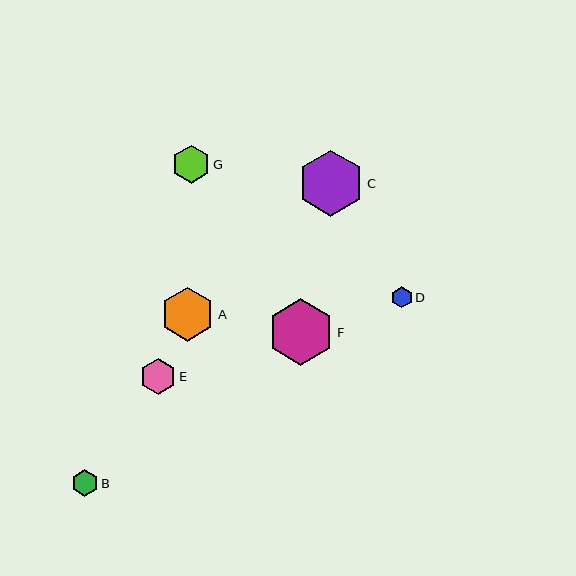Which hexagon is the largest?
Hexagon F is the largest with a size of approximately 66 pixels.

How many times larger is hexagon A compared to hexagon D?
Hexagon A is approximately 2.6 times the size of hexagon D.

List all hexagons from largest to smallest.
From largest to smallest: F, C, A, G, E, B, D.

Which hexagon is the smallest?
Hexagon D is the smallest with a size of approximately 21 pixels.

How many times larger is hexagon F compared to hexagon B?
Hexagon F is approximately 2.5 times the size of hexagon B.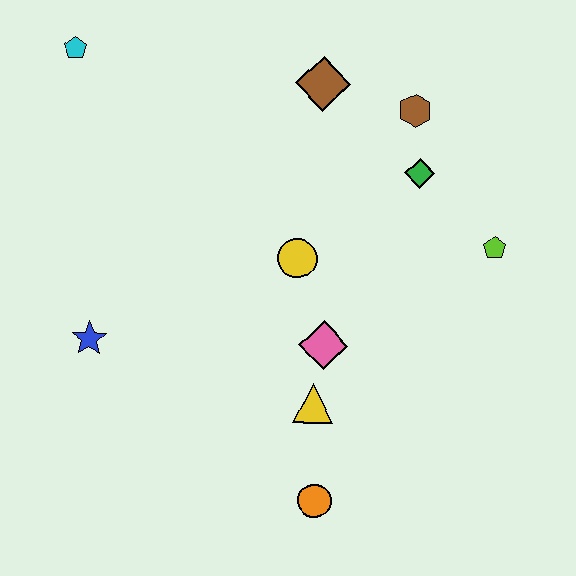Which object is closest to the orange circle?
The yellow triangle is closest to the orange circle.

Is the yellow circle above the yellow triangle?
Yes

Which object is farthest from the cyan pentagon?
The orange circle is farthest from the cyan pentagon.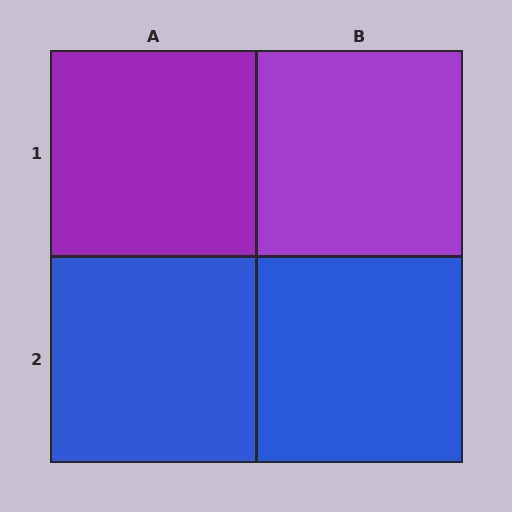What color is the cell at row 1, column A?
Purple.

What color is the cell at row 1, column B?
Purple.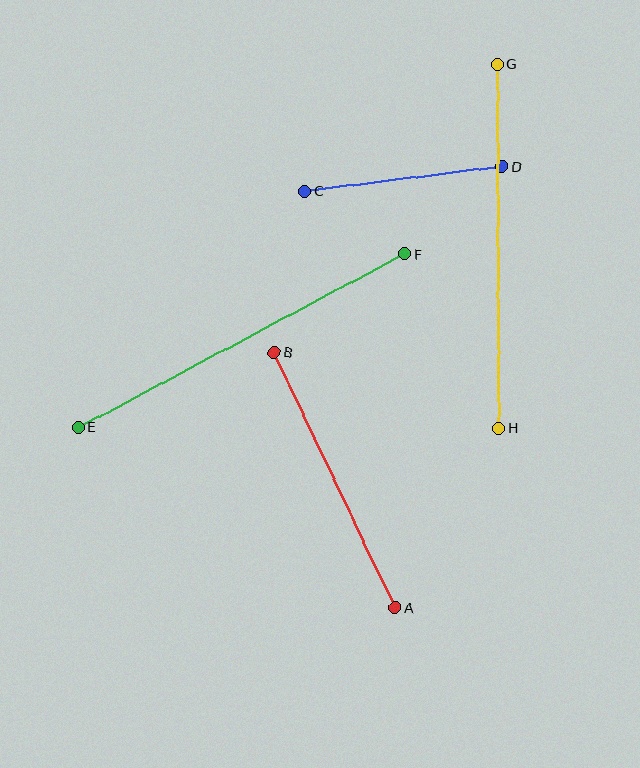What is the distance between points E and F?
The distance is approximately 369 pixels.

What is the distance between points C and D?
The distance is approximately 199 pixels.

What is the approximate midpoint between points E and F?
The midpoint is at approximately (242, 341) pixels.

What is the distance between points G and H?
The distance is approximately 364 pixels.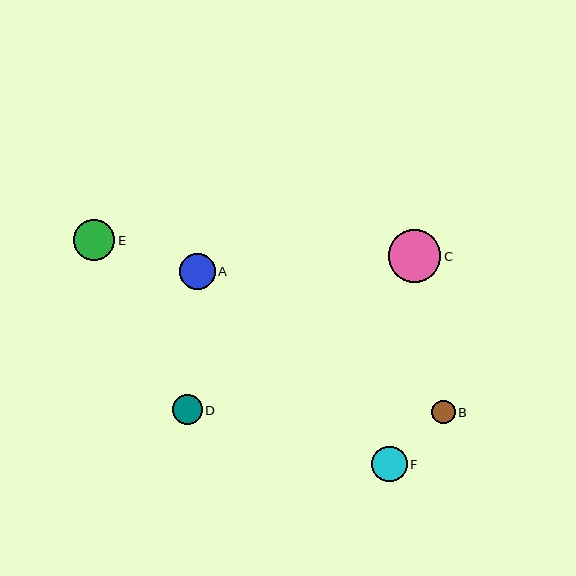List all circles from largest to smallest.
From largest to smallest: C, E, F, A, D, B.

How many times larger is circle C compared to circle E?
Circle C is approximately 1.3 times the size of circle E.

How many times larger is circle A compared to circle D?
Circle A is approximately 1.2 times the size of circle D.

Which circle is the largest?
Circle C is the largest with a size of approximately 52 pixels.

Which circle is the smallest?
Circle B is the smallest with a size of approximately 23 pixels.